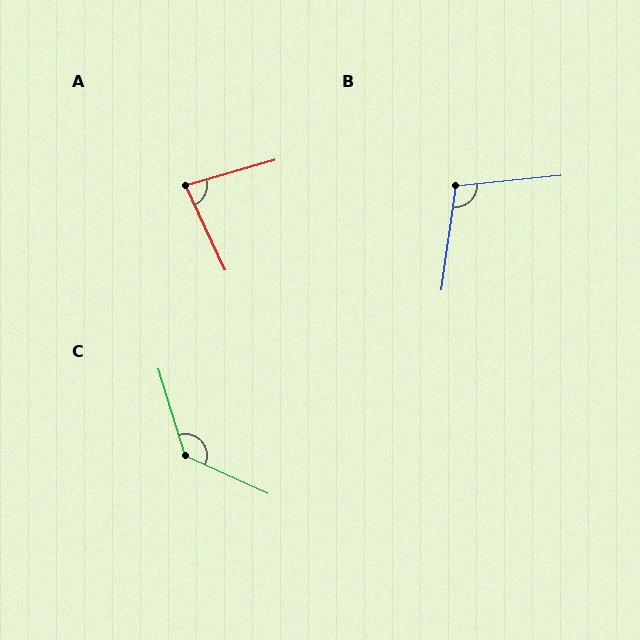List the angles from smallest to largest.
A (81°), B (104°), C (132°).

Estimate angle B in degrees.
Approximately 104 degrees.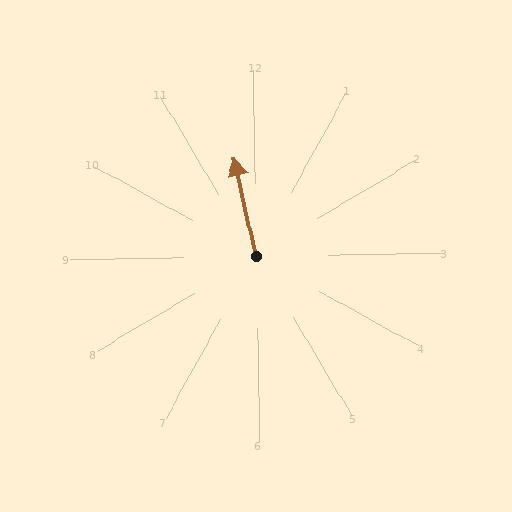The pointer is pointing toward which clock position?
Roughly 12 o'clock.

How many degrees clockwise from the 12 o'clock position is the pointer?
Approximately 348 degrees.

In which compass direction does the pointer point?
North.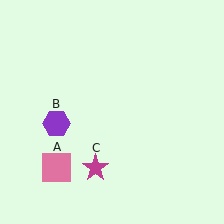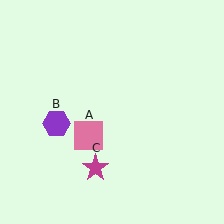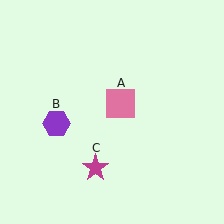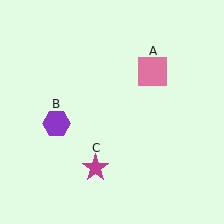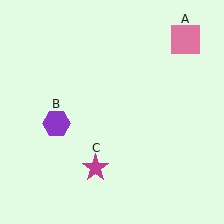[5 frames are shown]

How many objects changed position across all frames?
1 object changed position: pink square (object A).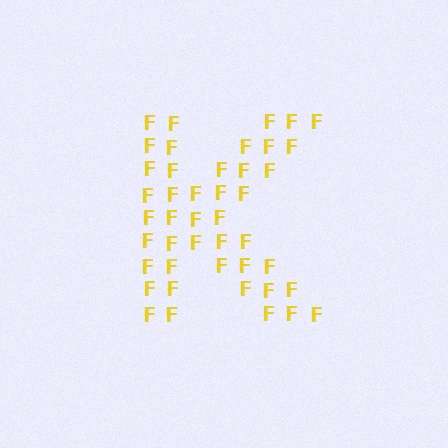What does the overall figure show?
The overall figure shows the letter K.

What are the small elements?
The small elements are letter F's.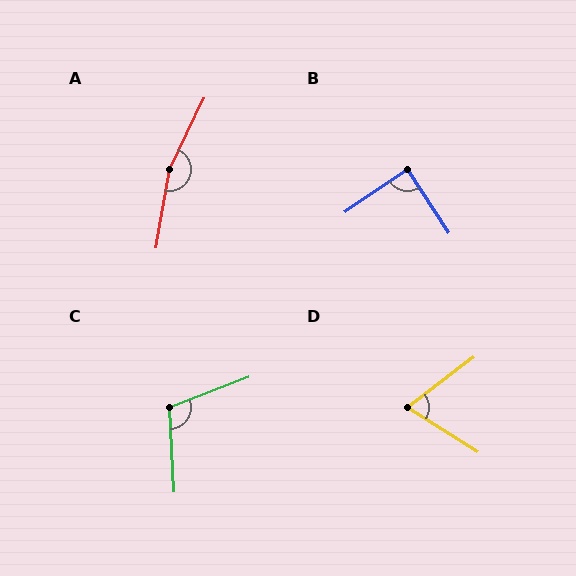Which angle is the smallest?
D, at approximately 70 degrees.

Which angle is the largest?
A, at approximately 164 degrees.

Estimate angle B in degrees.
Approximately 88 degrees.